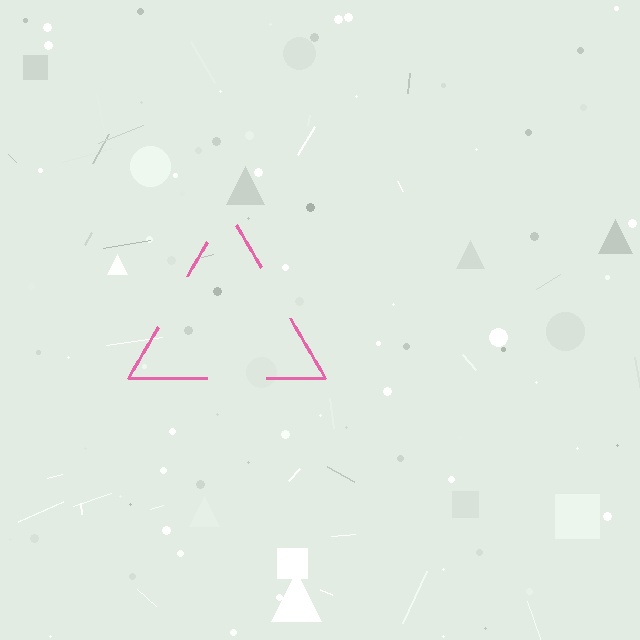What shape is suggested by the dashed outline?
The dashed outline suggests a triangle.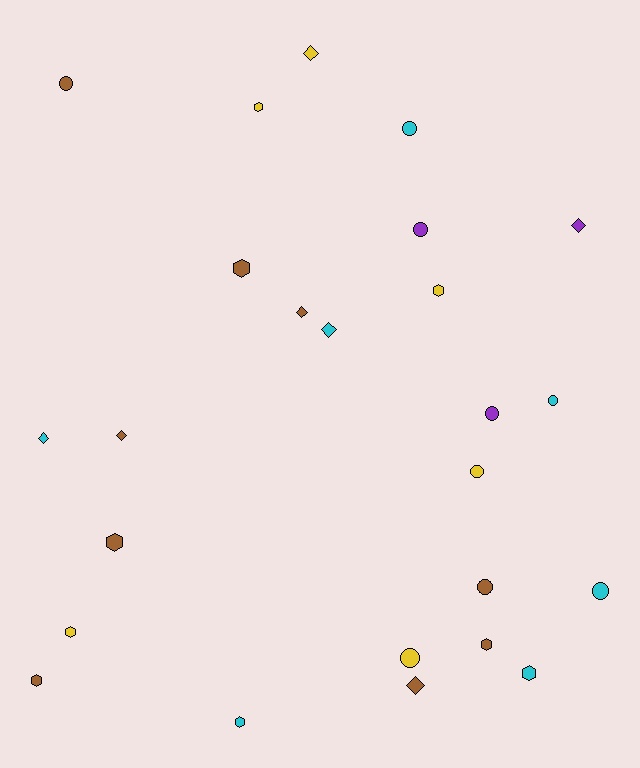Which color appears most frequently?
Brown, with 9 objects.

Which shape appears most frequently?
Circle, with 9 objects.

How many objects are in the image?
There are 25 objects.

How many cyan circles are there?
There are 3 cyan circles.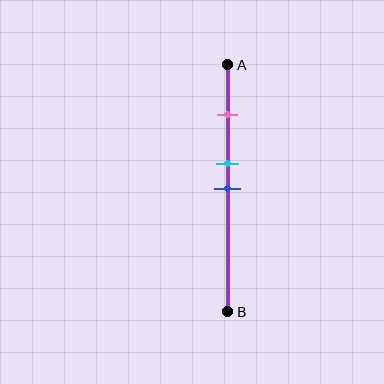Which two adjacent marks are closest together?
The cyan and blue marks are the closest adjacent pair.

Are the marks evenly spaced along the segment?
No, the marks are not evenly spaced.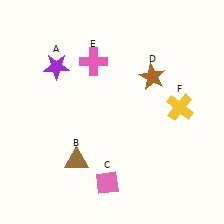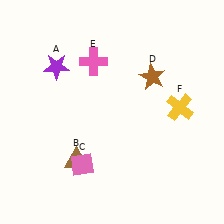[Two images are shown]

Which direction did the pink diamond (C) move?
The pink diamond (C) moved left.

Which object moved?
The pink diamond (C) moved left.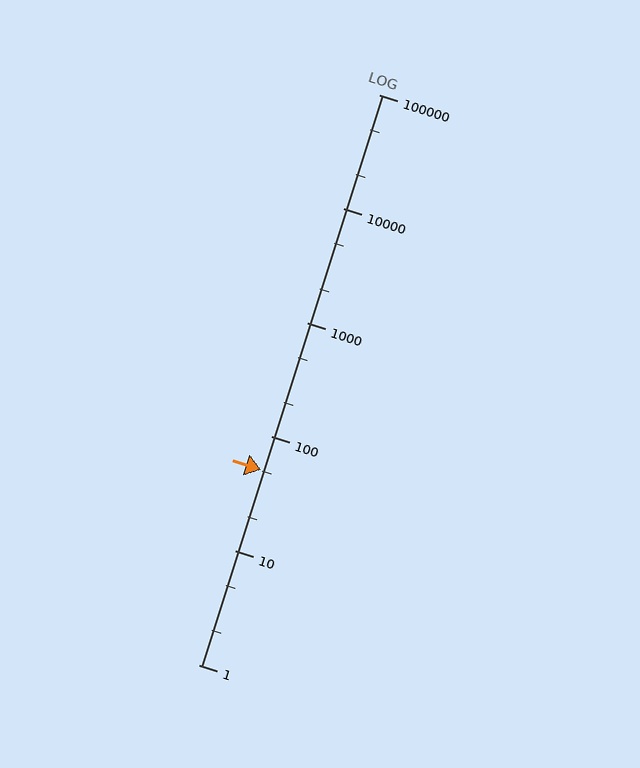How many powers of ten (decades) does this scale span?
The scale spans 5 decades, from 1 to 100000.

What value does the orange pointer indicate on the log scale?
The pointer indicates approximately 51.